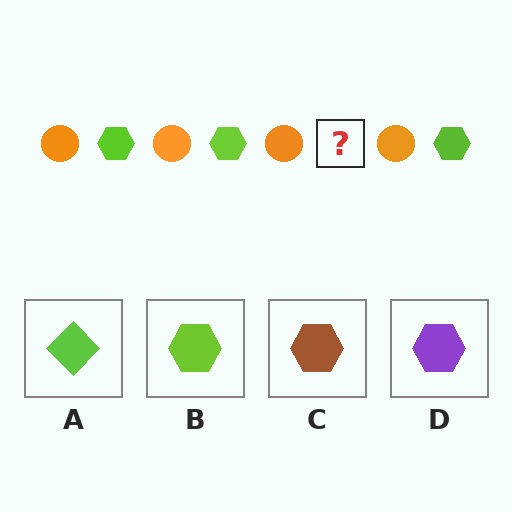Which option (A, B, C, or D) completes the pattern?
B.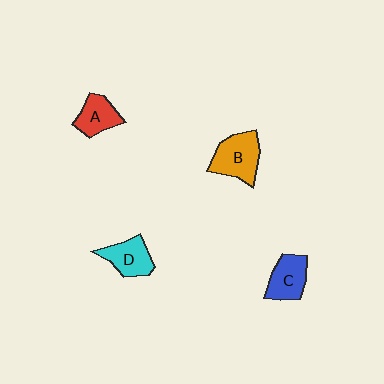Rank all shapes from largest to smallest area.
From largest to smallest: B (orange), C (blue), D (cyan), A (red).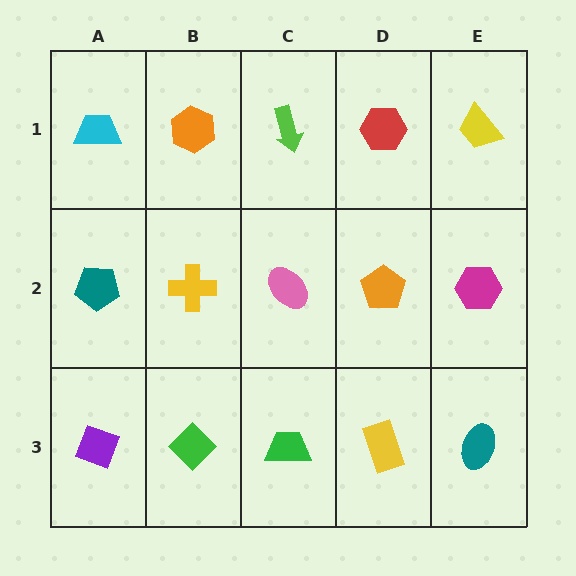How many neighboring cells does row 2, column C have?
4.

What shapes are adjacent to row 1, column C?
A pink ellipse (row 2, column C), an orange hexagon (row 1, column B), a red hexagon (row 1, column D).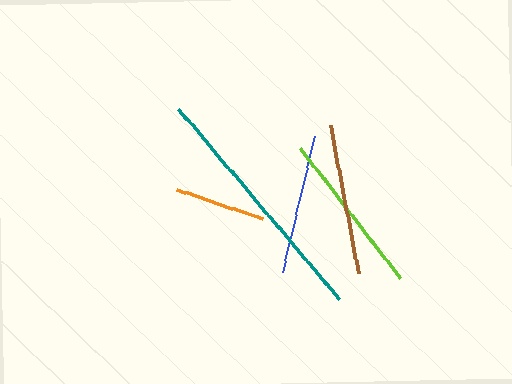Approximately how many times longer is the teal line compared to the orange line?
The teal line is approximately 2.7 times the length of the orange line.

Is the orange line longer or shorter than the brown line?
The brown line is longer than the orange line.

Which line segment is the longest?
The teal line is the longest at approximately 249 pixels.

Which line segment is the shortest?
The orange line is the shortest at approximately 91 pixels.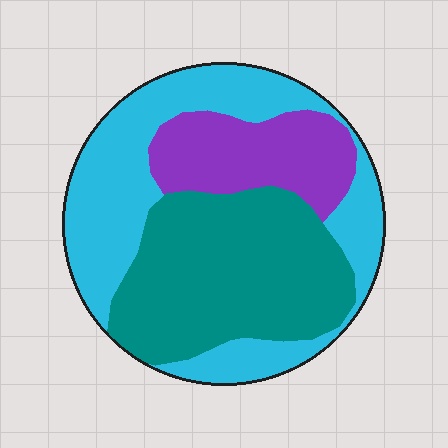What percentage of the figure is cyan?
Cyan covers about 40% of the figure.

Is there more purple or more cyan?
Cyan.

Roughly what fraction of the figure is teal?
Teal covers roughly 40% of the figure.